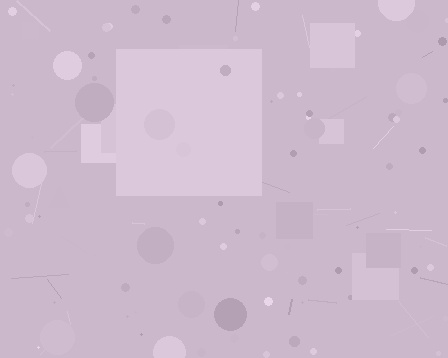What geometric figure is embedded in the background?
A square is embedded in the background.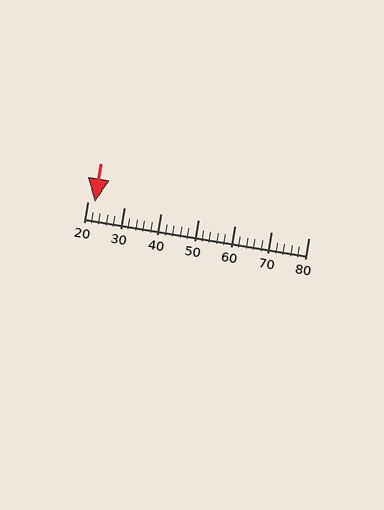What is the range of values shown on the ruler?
The ruler shows values from 20 to 80.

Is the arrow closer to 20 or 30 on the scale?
The arrow is closer to 20.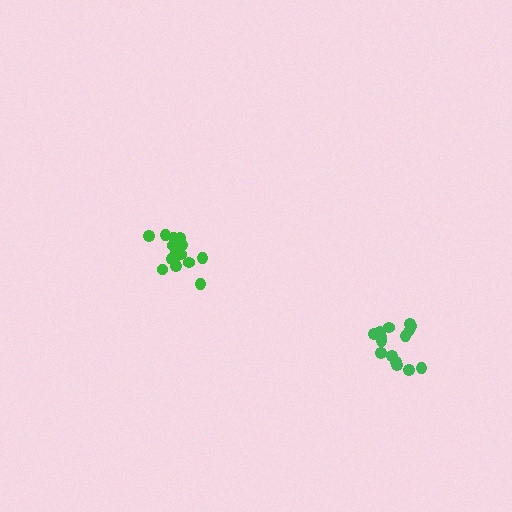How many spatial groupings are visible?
There are 2 spatial groupings.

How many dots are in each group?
Group 1: 15 dots, Group 2: 16 dots (31 total).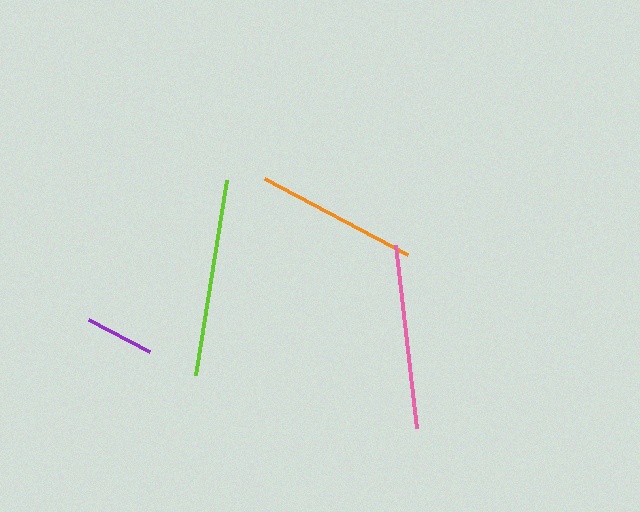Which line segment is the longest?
The lime line is the longest at approximately 197 pixels.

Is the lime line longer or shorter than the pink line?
The lime line is longer than the pink line.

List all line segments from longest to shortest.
From longest to shortest: lime, pink, orange, purple.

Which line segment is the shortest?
The purple line is the shortest at approximately 69 pixels.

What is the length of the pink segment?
The pink segment is approximately 184 pixels long.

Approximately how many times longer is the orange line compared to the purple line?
The orange line is approximately 2.3 times the length of the purple line.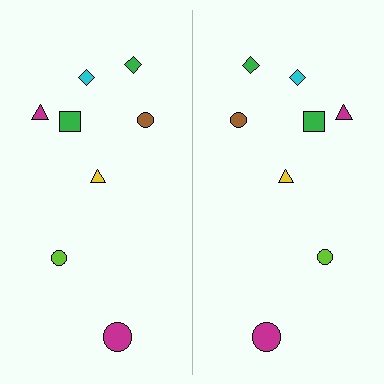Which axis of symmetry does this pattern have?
The pattern has a vertical axis of symmetry running through the center of the image.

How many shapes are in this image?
There are 16 shapes in this image.